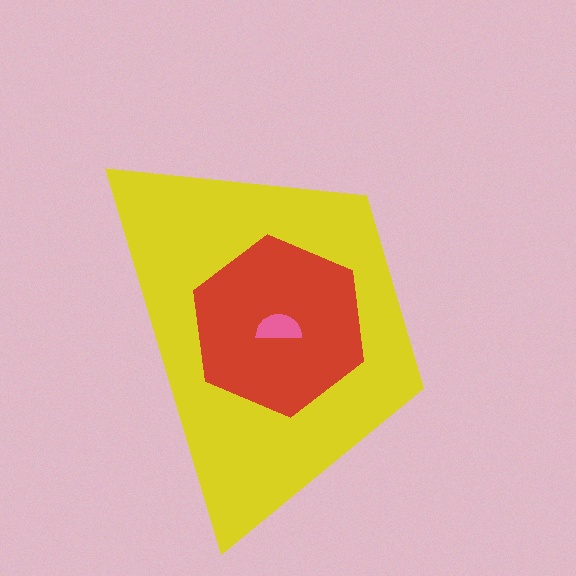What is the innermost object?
The pink semicircle.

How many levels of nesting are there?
3.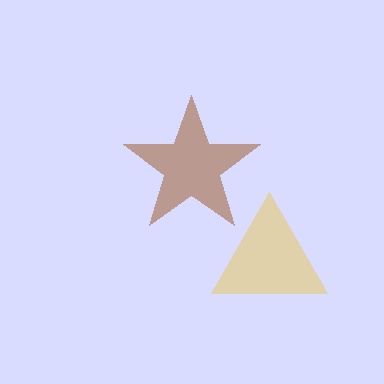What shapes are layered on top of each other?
The layered shapes are: a brown star, a yellow triangle.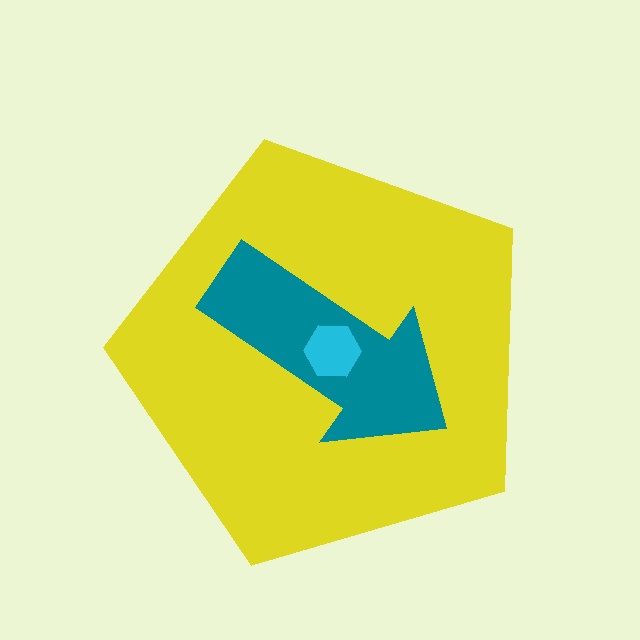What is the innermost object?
The cyan hexagon.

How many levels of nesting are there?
3.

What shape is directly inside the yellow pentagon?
The teal arrow.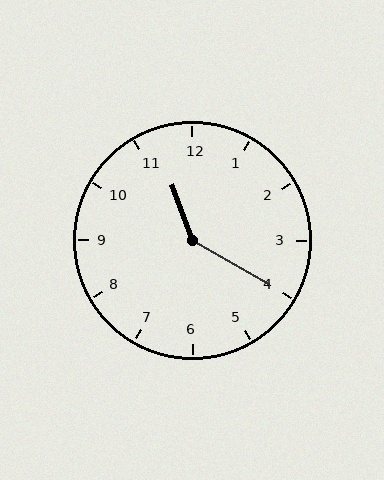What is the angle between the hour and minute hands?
Approximately 140 degrees.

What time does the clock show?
11:20.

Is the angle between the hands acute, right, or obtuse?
It is obtuse.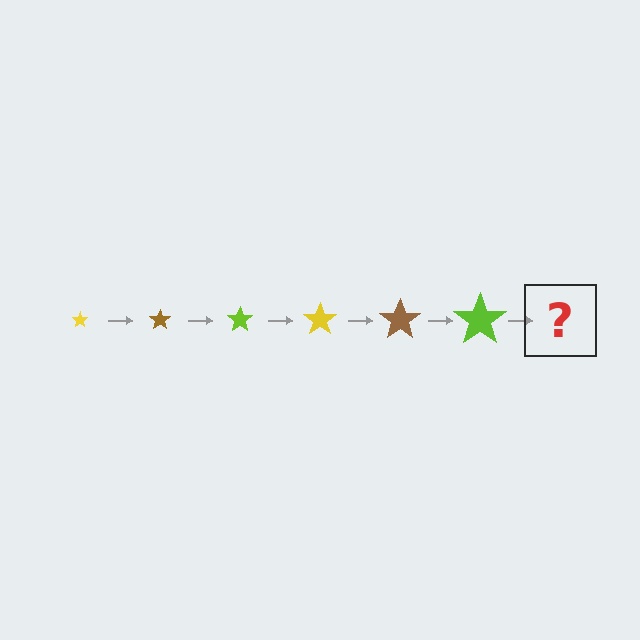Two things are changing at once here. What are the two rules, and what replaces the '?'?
The two rules are that the star grows larger each step and the color cycles through yellow, brown, and lime. The '?' should be a yellow star, larger than the previous one.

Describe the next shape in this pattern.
It should be a yellow star, larger than the previous one.